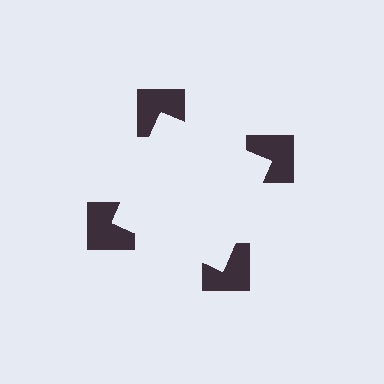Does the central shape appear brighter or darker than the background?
It typically appears slightly brighter than the background, even though no actual brightness change is drawn.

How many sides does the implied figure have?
4 sides.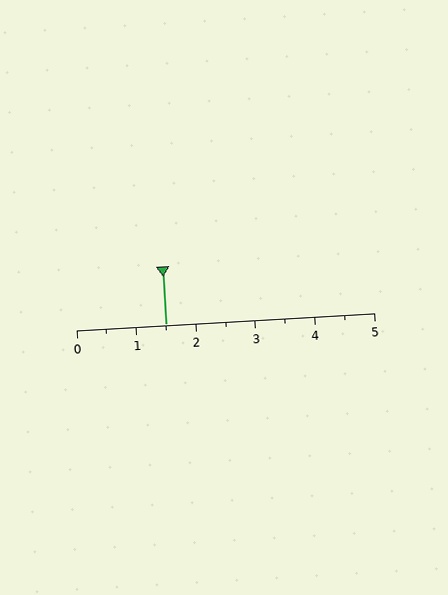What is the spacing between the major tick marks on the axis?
The major ticks are spaced 1 apart.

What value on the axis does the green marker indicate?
The marker indicates approximately 1.5.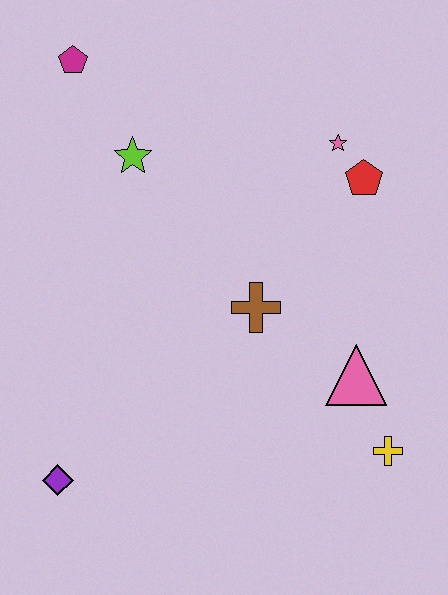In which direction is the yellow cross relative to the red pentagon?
The yellow cross is below the red pentagon.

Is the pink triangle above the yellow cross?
Yes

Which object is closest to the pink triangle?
The yellow cross is closest to the pink triangle.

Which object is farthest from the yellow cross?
The magenta pentagon is farthest from the yellow cross.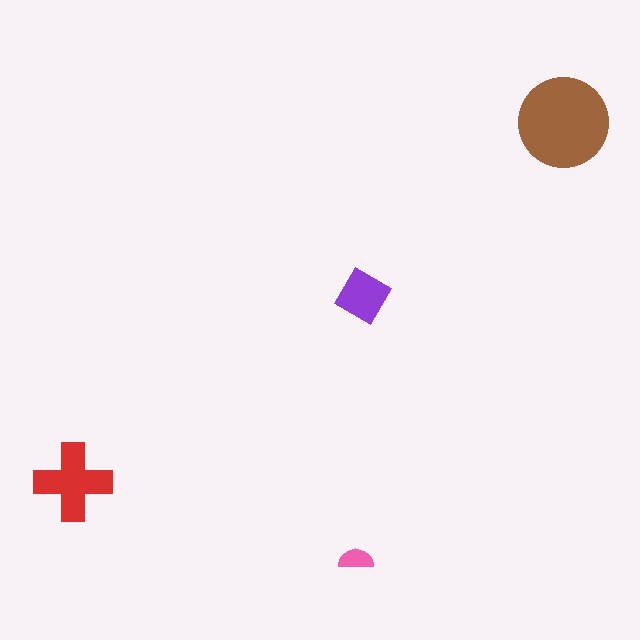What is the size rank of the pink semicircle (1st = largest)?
4th.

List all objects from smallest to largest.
The pink semicircle, the purple diamond, the red cross, the brown circle.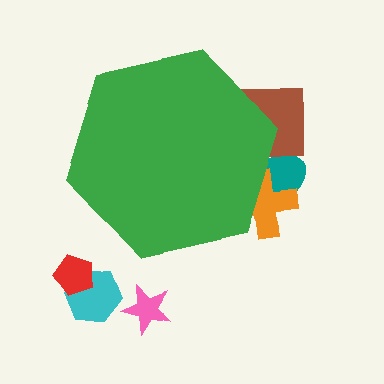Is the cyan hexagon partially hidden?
No, the cyan hexagon is fully visible.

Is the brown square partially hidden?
Yes, the brown square is partially hidden behind the green hexagon.